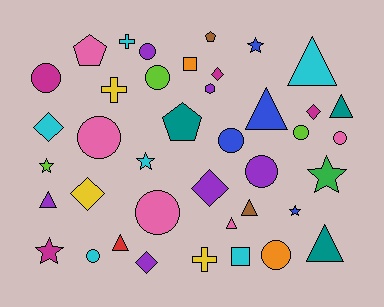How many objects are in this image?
There are 40 objects.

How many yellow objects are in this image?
There are 3 yellow objects.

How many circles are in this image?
There are 11 circles.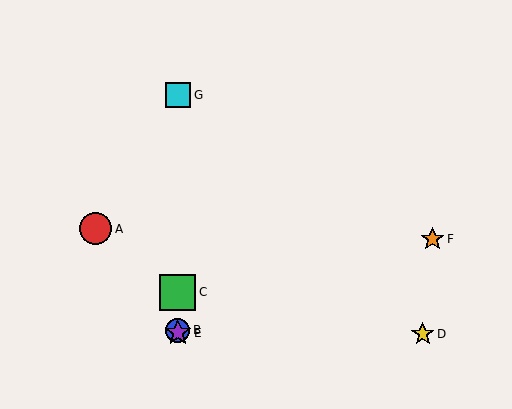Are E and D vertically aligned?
No, E is at x≈178 and D is at x≈423.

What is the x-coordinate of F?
Object F is at x≈432.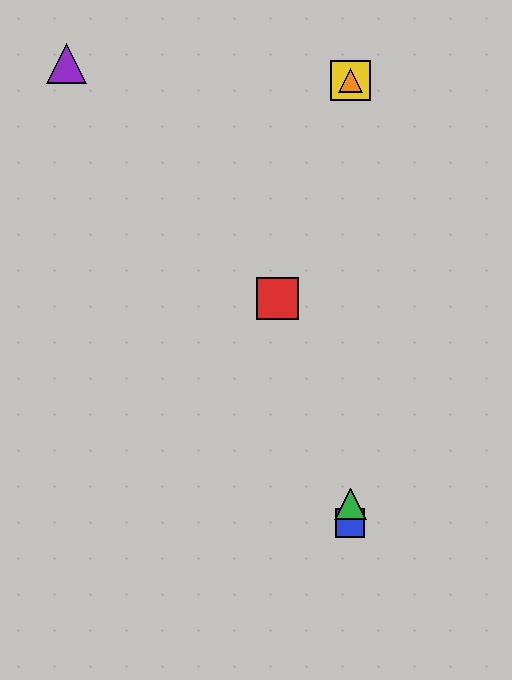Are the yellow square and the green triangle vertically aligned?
Yes, both are at x≈350.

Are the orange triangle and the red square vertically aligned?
No, the orange triangle is at x≈350 and the red square is at x≈277.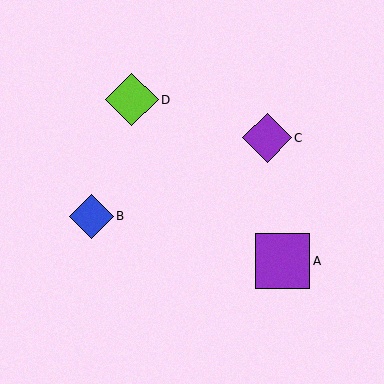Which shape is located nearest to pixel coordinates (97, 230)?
The blue diamond (labeled B) at (91, 216) is nearest to that location.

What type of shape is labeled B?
Shape B is a blue diamond.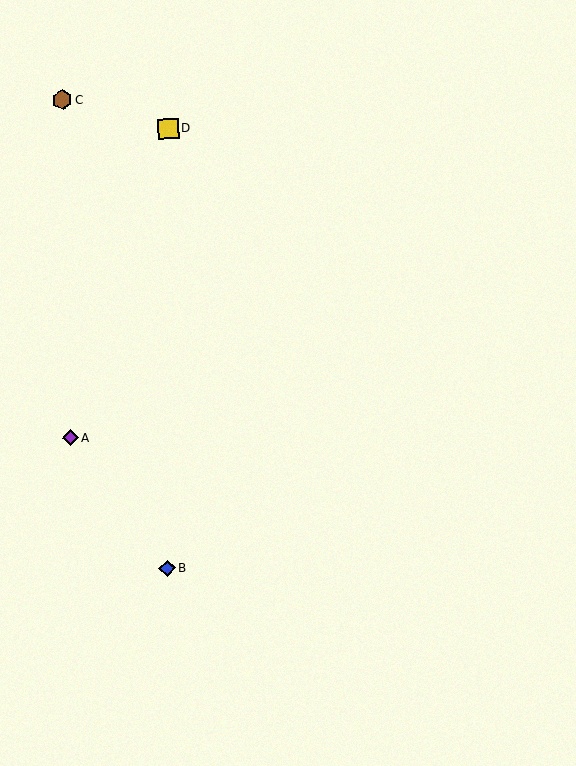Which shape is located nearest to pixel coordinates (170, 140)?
The yellow square (labeled D) at (168, 129) is nearest to that location.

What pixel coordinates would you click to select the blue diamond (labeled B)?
Click at (167, 568) to select the blue diamond B.